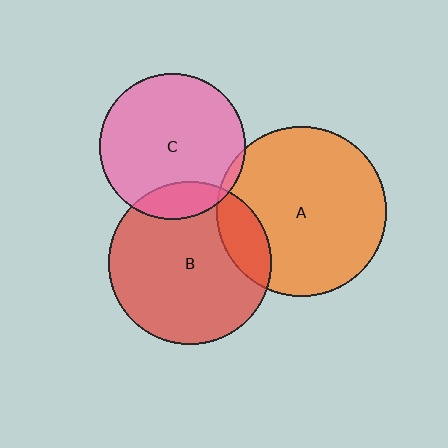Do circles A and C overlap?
Yes.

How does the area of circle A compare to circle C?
Approximately 1.4 times.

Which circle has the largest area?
Circle A (orange).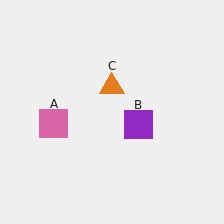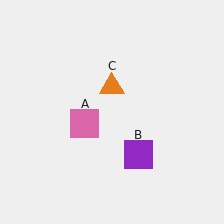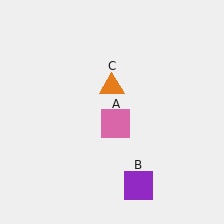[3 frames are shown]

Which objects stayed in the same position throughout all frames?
Orange triangle (object C) remained stationary.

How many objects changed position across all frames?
2 objects changed position: pink square (object A), purple square (object B).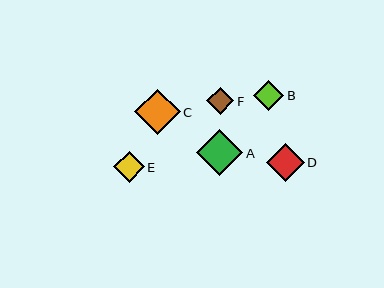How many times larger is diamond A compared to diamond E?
Diamond A is approximately 1.5 times the size of diamond E.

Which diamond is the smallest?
Diamond F is the smallest with a size of approximately 27 pixels.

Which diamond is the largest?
Diamond A is the largest with a size of approximately 46 pixels.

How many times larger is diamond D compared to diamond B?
Diamond D is approximately 1.3 times the size of diamond B.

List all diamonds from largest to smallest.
From largest to smallest: A, C, D, E, B, F.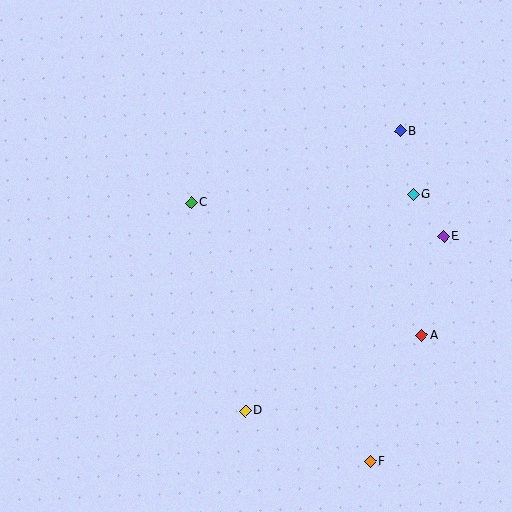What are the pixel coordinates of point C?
Point C is at (191, 203).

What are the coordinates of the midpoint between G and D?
The midpoint between G and D is at (329, 303).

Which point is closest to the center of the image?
Point C at (191, 203) is closest to the center.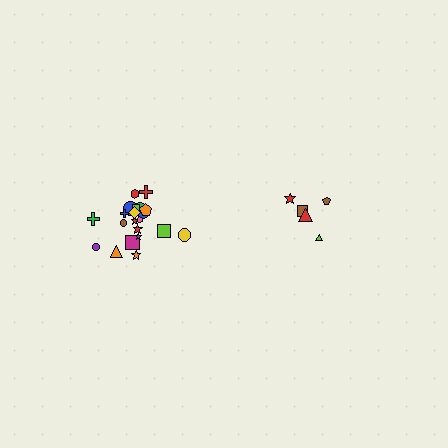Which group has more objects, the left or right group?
The left group.